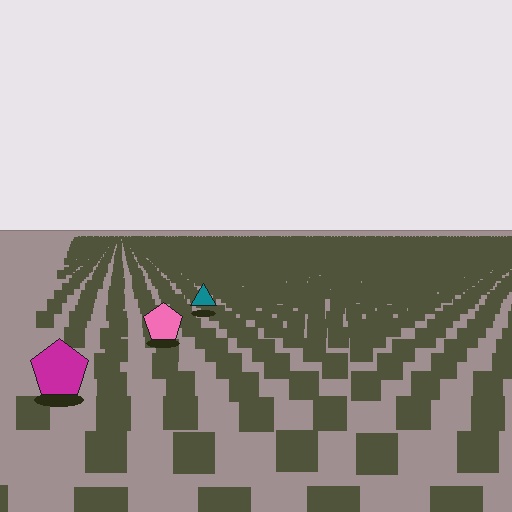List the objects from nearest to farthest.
From nearest to farthest: the magenta pentagon, the pink pentagon, the teal triangle.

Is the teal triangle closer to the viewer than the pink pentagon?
No. The pink pentagon is closer — you can tell from the texture gradient: the ground texture is coarser near it.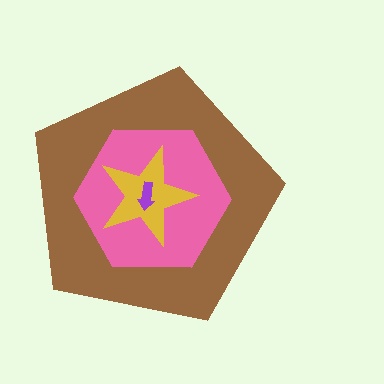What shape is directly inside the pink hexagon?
The yellow star.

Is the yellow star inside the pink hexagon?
Yes.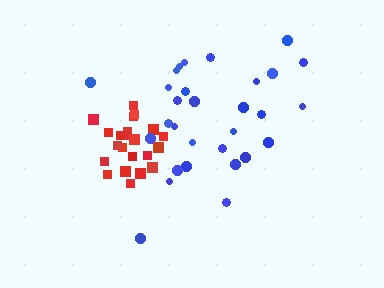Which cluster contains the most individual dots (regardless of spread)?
Blue (30).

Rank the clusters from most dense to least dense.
red, blue.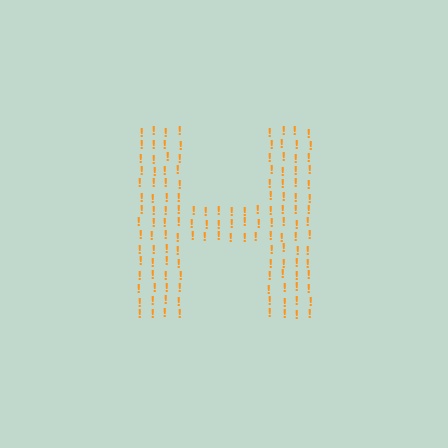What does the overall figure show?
The overall figure shows the letter H.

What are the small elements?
The small elements are exclamation marks.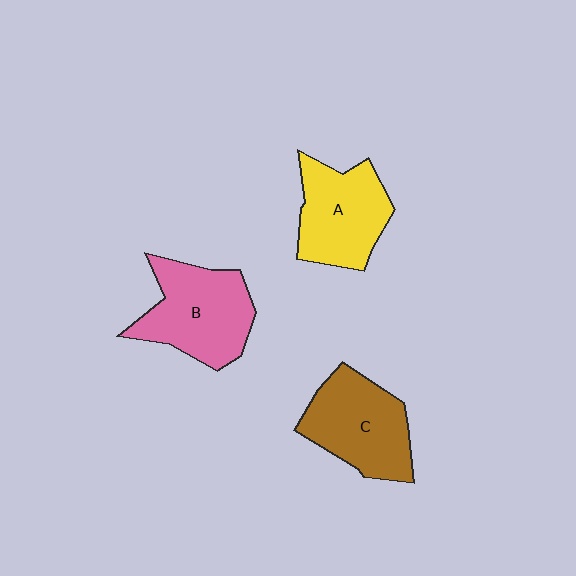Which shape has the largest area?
Shape B (pink).